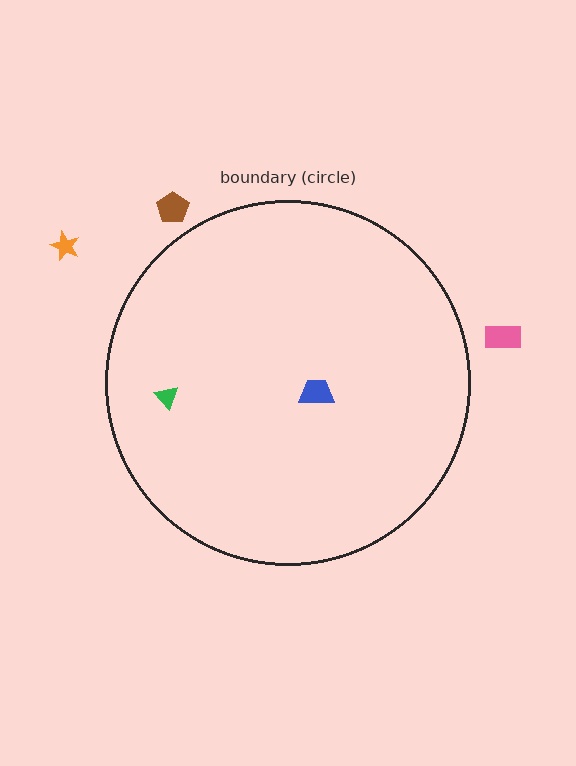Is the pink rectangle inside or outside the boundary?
Outside.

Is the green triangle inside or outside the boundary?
Inside.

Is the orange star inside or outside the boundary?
Outside.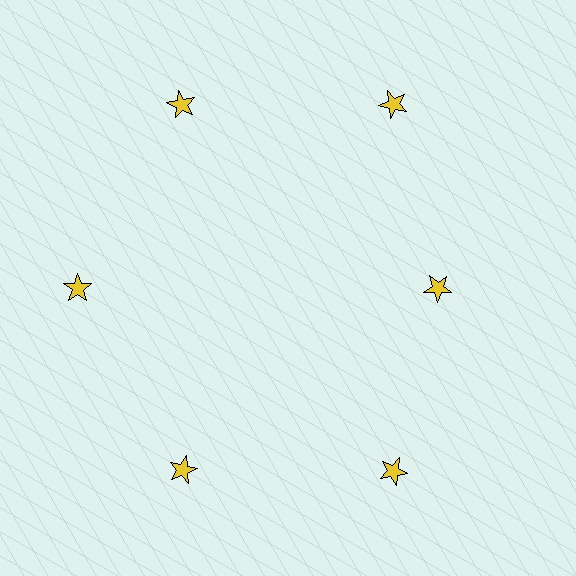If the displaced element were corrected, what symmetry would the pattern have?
It would have 6-fold rotational symmetry — the pattern would map onto itself every 60 degrees.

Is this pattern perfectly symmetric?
No. The 6 yellow stars are arranged in a ring, but one element near the 3 o'clock position is pulled inward toward the center, breaking the 6-fold rotational symmetry.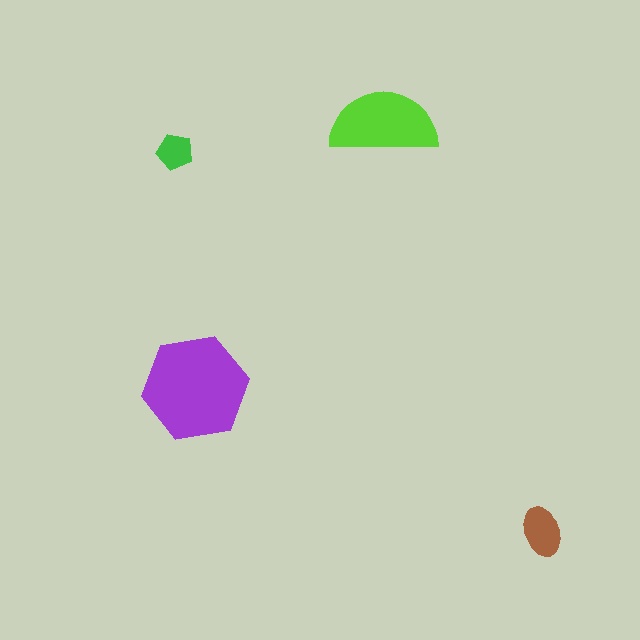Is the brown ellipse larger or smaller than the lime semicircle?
Smaller.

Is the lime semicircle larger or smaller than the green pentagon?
Larger.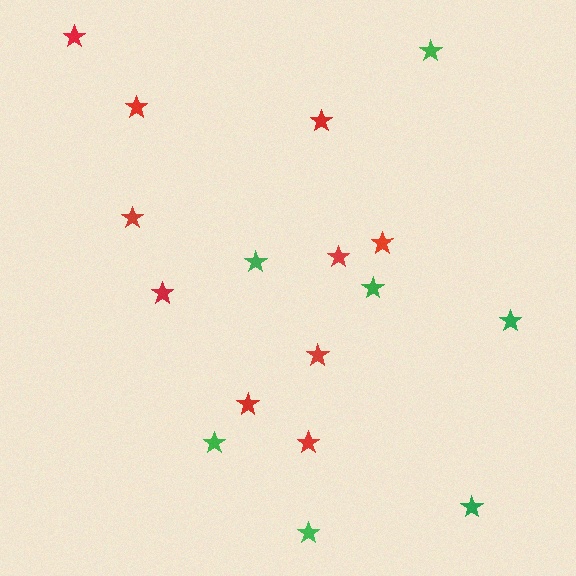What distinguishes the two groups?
There are 2 groups: one group of red stars (10) and one group of green stars (7).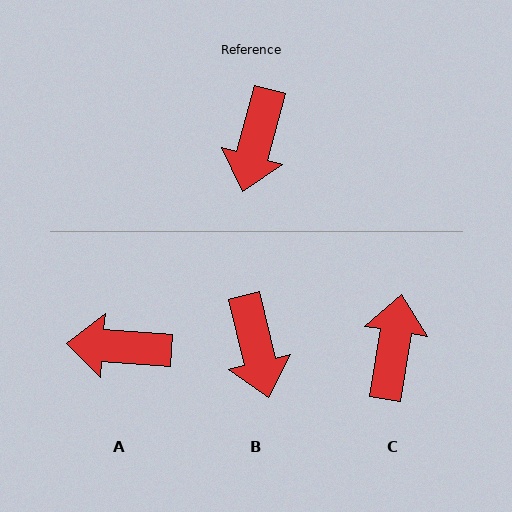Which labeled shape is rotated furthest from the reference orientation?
C, about 174 degrees away.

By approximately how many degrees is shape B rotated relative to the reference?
Approximately 29 degrees counter-clockwise.